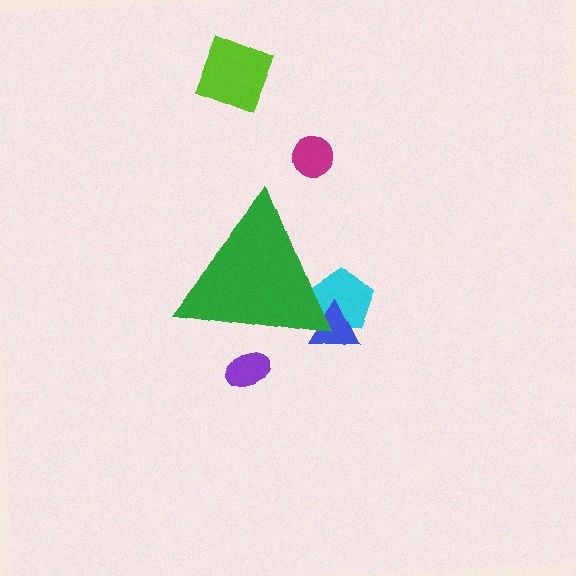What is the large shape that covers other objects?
A green triangle.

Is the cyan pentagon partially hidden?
Yes, the cyan pentagon is partially hidden behind the green triangle.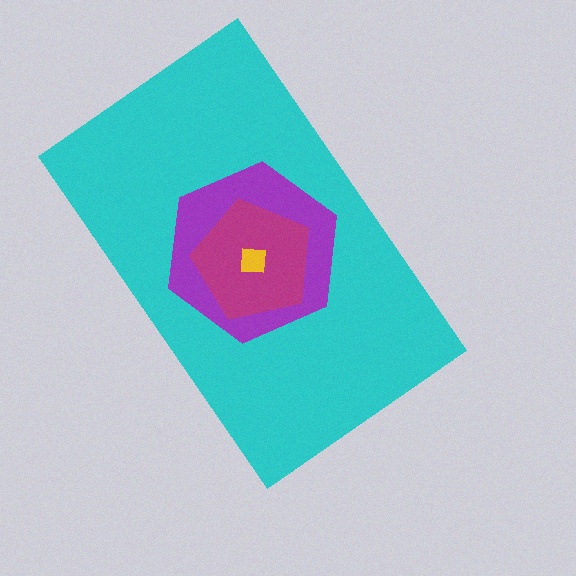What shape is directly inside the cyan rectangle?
The purple hexagon.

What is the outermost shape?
The cyan rectangle.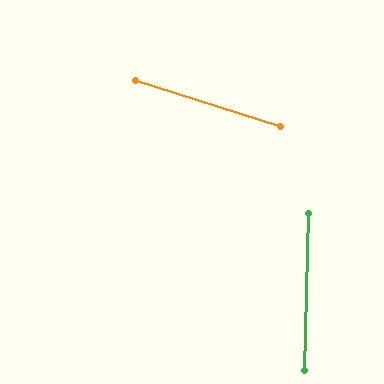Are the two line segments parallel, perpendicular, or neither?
Neither parallel nor perpendicular — they differ by about 74°.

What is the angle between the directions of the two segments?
Approximately 74 degrees.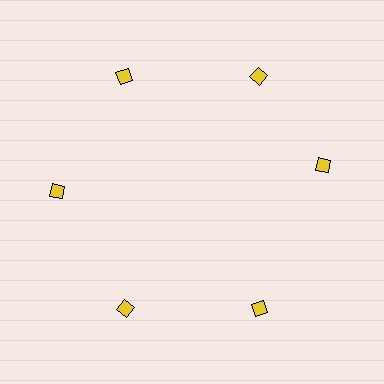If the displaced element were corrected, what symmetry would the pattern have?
It would have 6-fold rotational symmetry — the pattern would map onto itself every 60 degrees.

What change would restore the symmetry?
The symmetry would be restored by rotating it back into even spacing with its neighbors so that all 6 diamonds sit at equal angles and equal distance from the center.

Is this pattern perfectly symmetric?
No. The 6 yellow diamonds are arranged in a ring, but one element near the 3 o'clock position is rotated out of alignment along the ring, breaking the 6-fold rotational symmetry.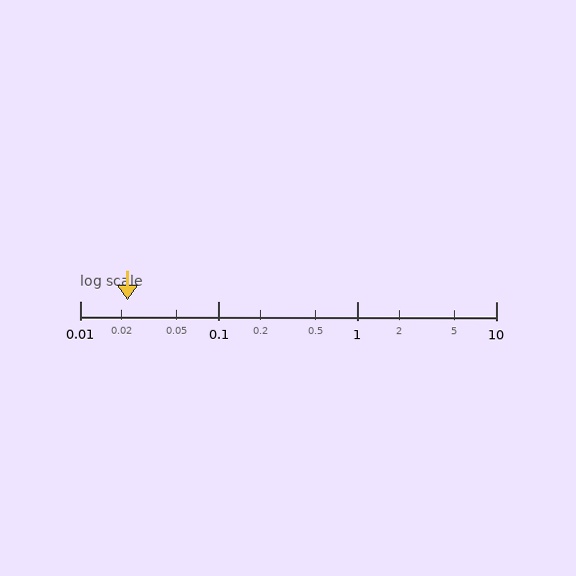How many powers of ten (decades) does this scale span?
The scale spans 3 decades, from 0.01 to 10.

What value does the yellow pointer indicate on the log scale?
The pointer indicates approximately 0.022.